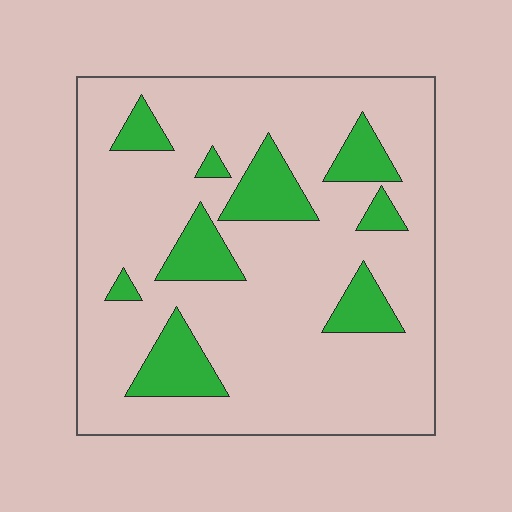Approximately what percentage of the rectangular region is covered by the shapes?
Approximately 20%.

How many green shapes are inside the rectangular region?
9.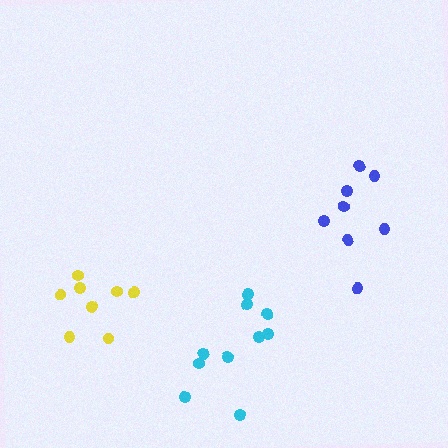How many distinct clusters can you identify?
There are 3 distinct clusters.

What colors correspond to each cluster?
The clusters are colored: cyan, blue, yellow.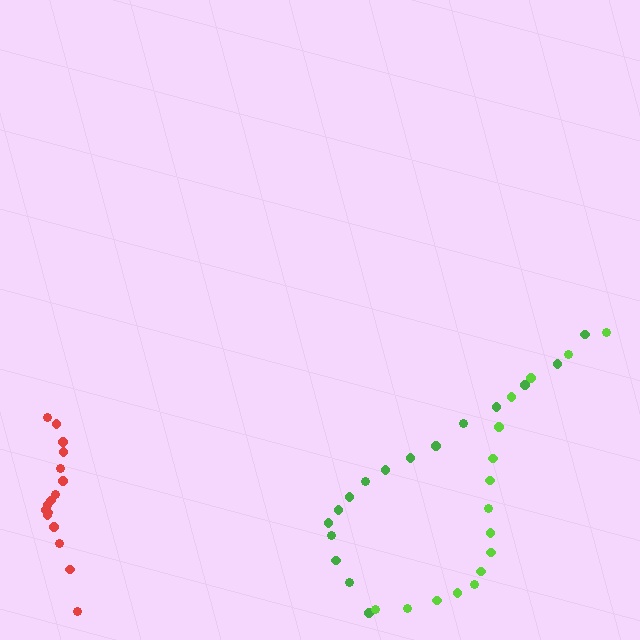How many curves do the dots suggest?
There are 3 distinct paths.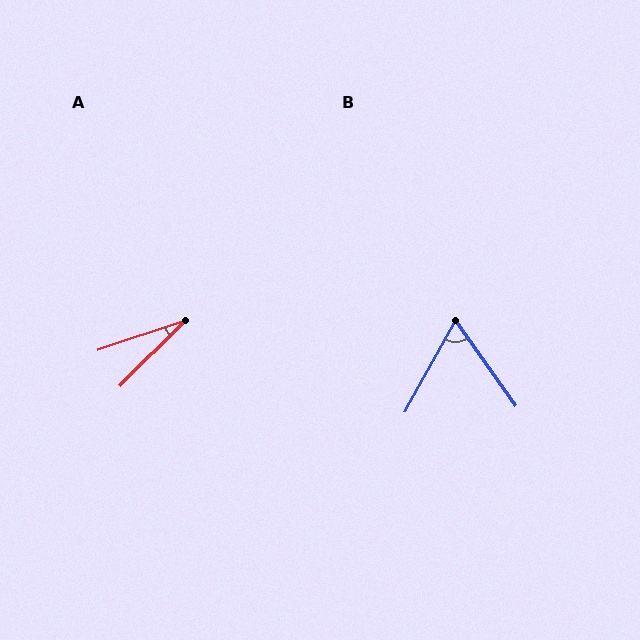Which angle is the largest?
B, at approximately 64 degrees.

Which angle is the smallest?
A, at approximately 26 degrees.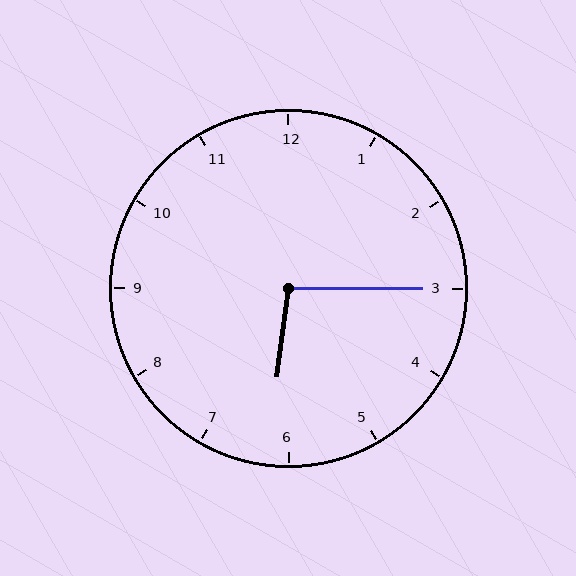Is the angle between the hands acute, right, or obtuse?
It is obtuse.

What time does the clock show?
6:15.